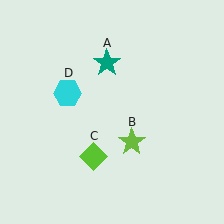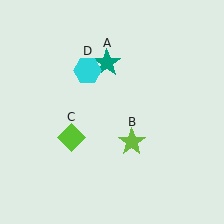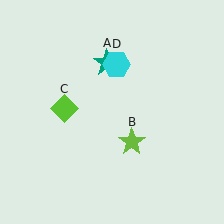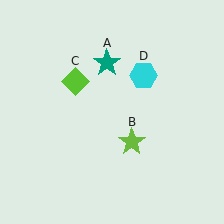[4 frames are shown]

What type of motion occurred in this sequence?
The lime diamond (object C), cyan hexagon (object D) rotated clockwise around the center of the scene.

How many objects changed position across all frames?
2 objects changed position: lime diamond (object C), cyan hexagon (object D).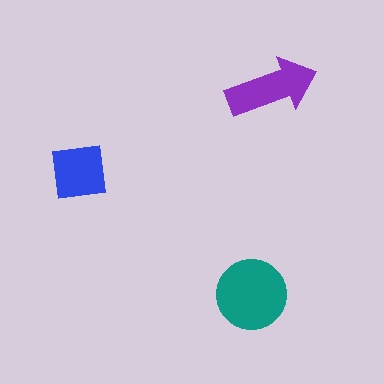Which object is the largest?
The teal circle.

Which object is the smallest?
The blue square.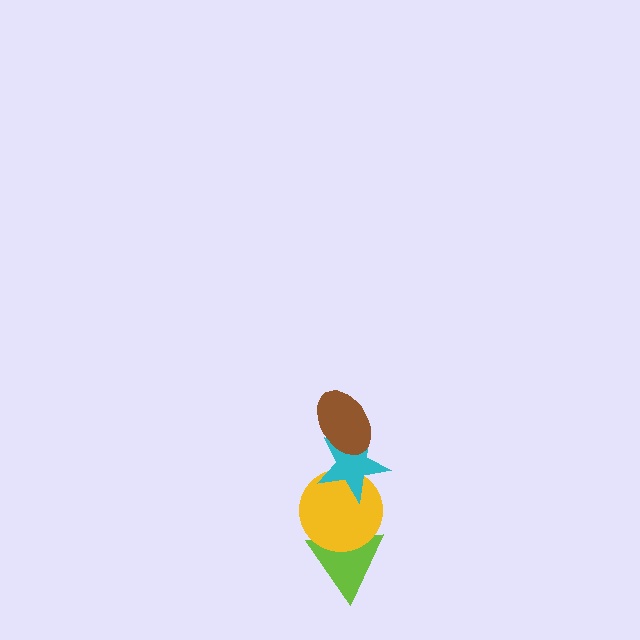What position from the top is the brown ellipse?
The brown ellipse is 1st from the top.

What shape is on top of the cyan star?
The brown ellipse is on top of the cyan star.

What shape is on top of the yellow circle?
The cyan star is on top of the yellow circle.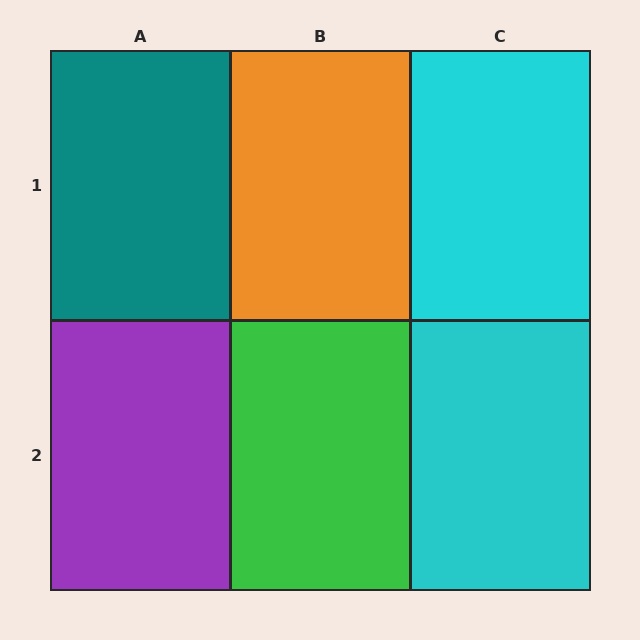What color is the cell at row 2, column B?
Green.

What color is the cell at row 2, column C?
Cyan.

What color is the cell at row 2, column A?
Purple.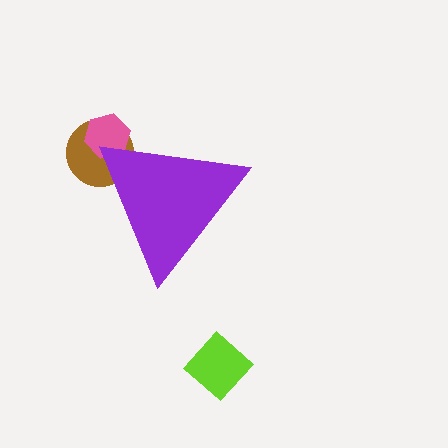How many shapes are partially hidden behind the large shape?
2 shapes are partially hidden.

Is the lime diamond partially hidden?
No, the lime diamond is fully visible.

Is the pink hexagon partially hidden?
Yes, the pink hexagon is partially hidden behind the purple triangle.